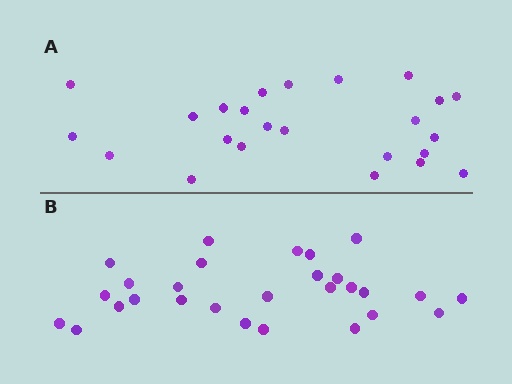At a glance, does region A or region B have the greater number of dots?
Region B (the bottom region) has more dots.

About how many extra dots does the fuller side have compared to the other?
Region B has about 4 more dots than region A.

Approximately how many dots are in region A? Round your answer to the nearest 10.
About 20 dots. (The exact count is 24, which rounds to 20.)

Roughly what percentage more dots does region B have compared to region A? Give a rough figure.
About 15% more.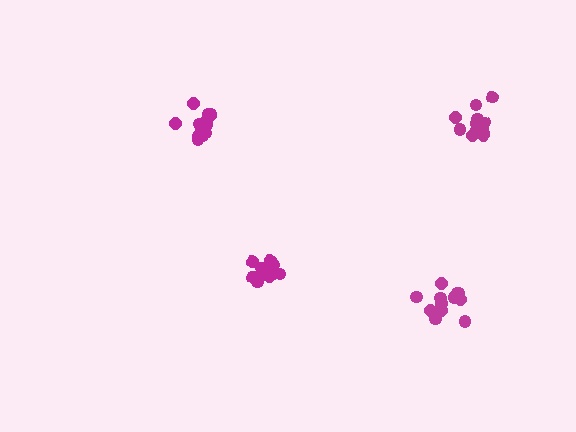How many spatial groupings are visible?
There are 4 spatial groupings.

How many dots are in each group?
Group 1: 14 dots, Group 2: 14 dots, Group 3: 15 dots, Group 4: 15 dots (58 total).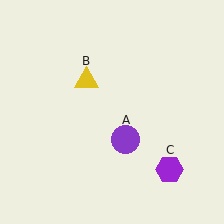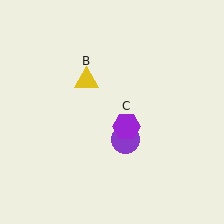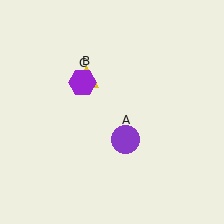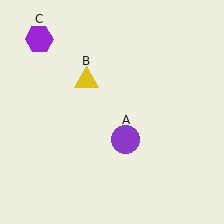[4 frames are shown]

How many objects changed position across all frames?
1 object changed position: purple hexagon (object C).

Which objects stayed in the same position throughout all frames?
Purple circle (object A) and yellow triangle (object B) remained stationary.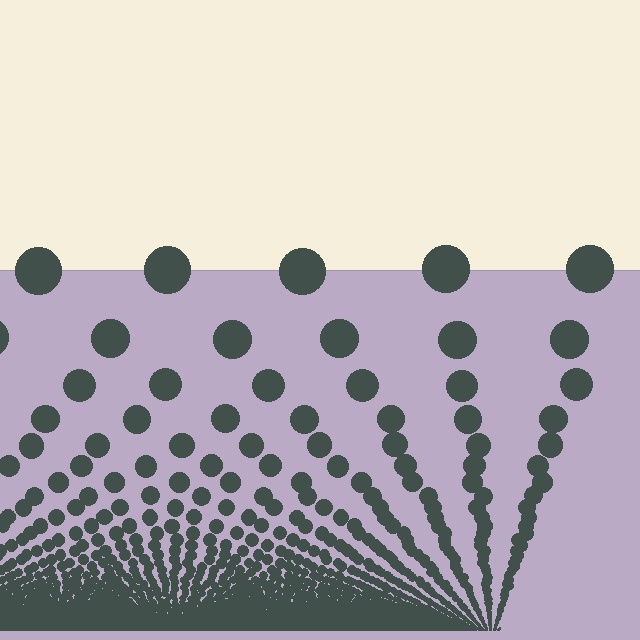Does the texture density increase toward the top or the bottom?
Density increases toward the bottom.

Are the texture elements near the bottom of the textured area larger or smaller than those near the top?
Smaller. The gradient is inverted — elements near the bottom are smaller and denser.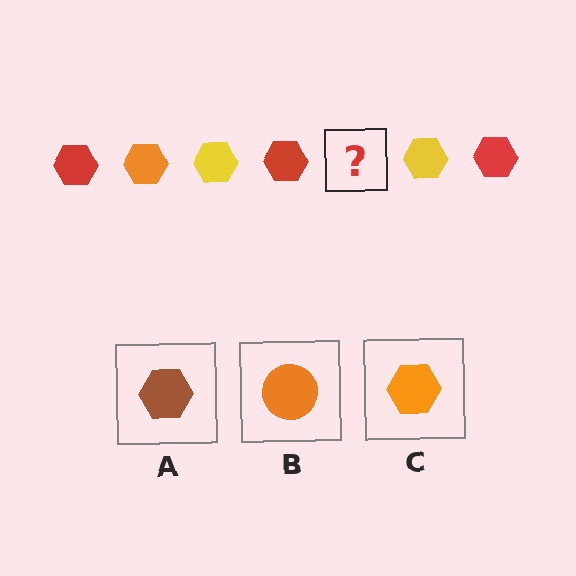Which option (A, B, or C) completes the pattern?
C.